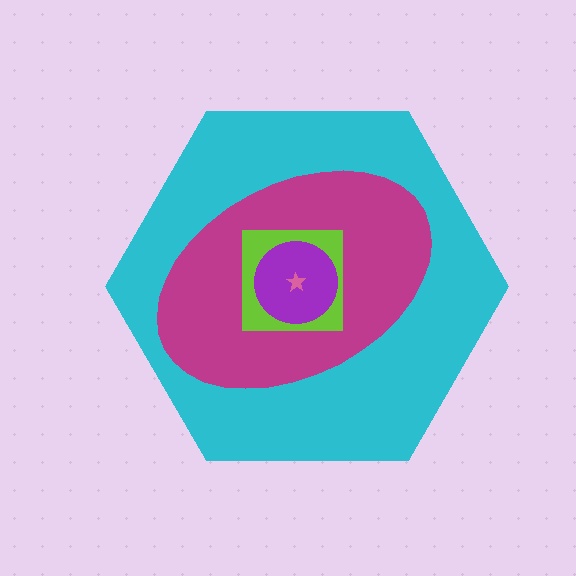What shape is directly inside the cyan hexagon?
The magenta ellipse.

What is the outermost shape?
The cyan hexagon.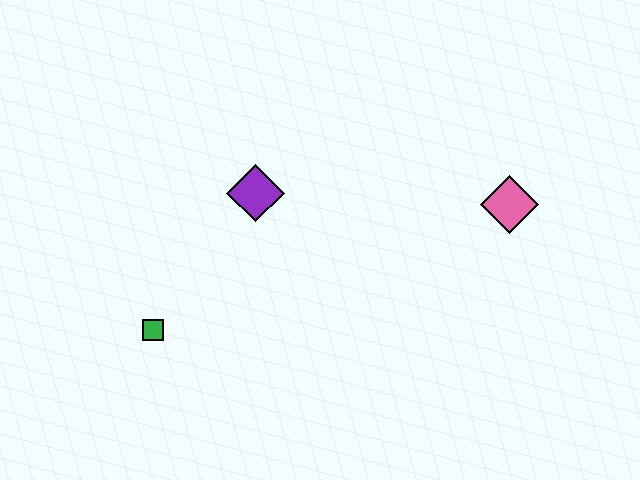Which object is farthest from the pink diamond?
The green square is farthest from the pink diamond.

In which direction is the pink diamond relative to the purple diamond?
The pink diamond is to the right of the purple diamond.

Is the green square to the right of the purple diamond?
No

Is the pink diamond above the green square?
Yes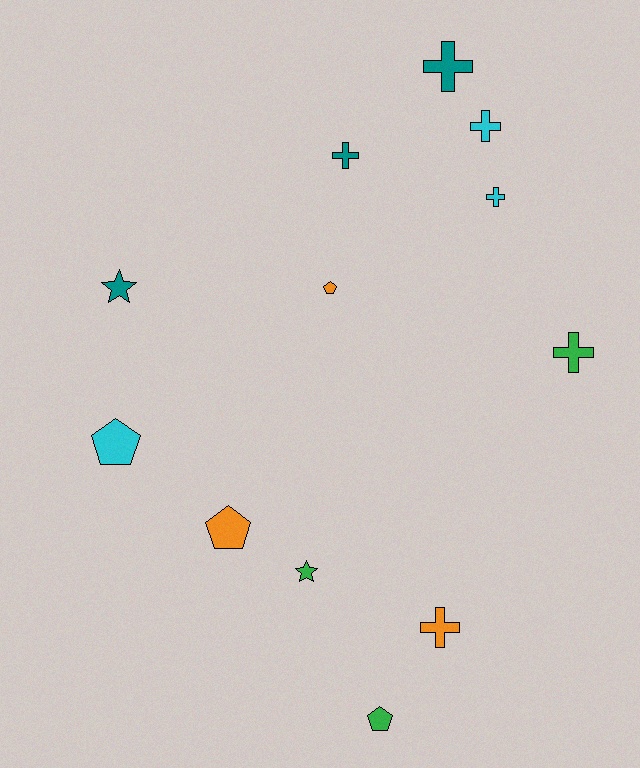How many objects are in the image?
There are 12 objects.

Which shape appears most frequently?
Cross, with 6 objects.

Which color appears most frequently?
Teal, with 3 objects.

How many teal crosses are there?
There are 2 teal crosses.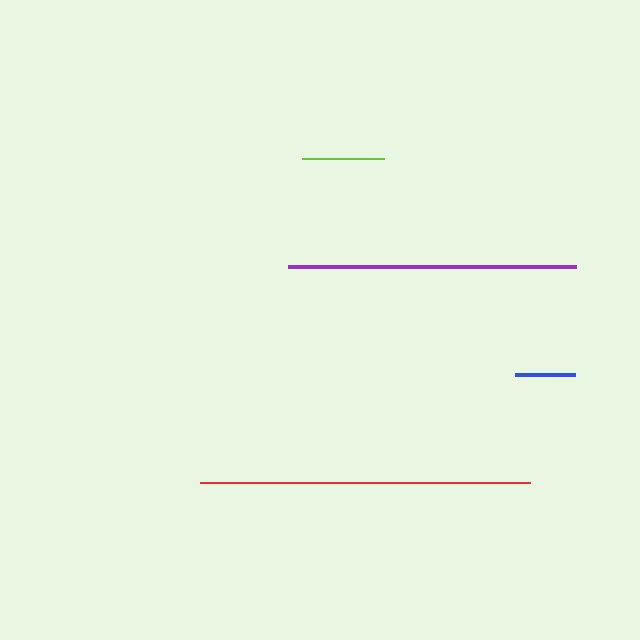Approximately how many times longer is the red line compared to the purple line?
The red line is approximately 1.1 times the length of the purple line.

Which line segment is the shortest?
The blue line is the shortest at approximately 60 pixels.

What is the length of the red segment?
The red segment is approximately 330 pixels long.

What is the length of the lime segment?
The lime segment is approximately 83 pixels long.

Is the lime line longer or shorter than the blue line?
The lime line is longer than the blue line.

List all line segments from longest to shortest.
From longest to shortest: red, purple, lime, blue.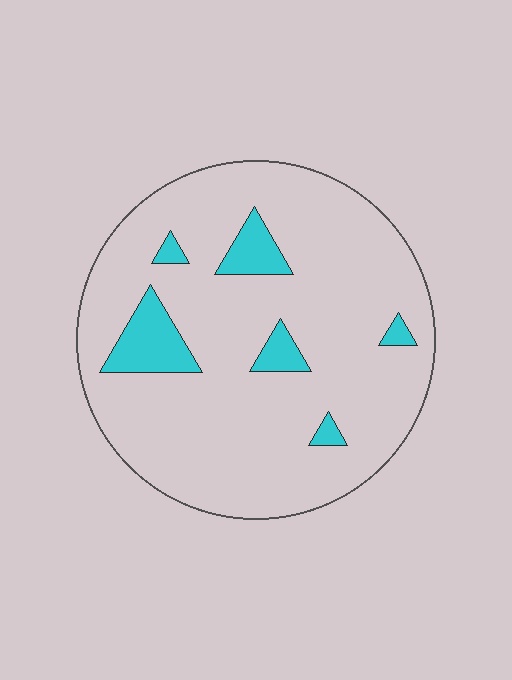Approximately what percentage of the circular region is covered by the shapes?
Approximately 10%.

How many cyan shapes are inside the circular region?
6.